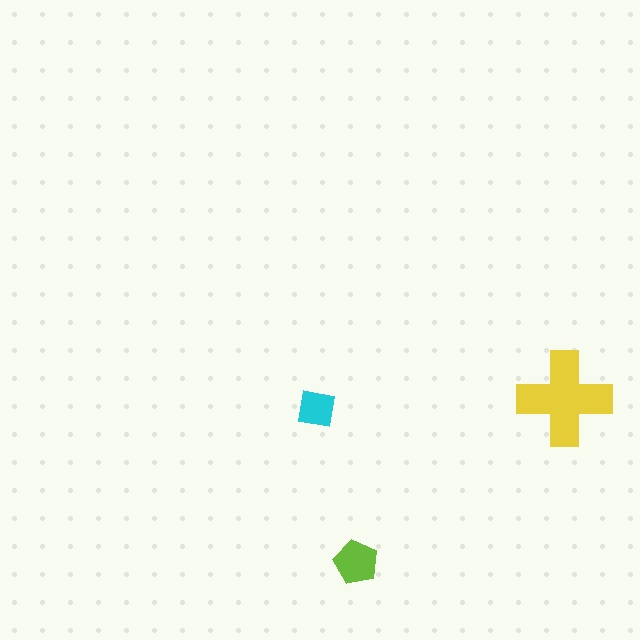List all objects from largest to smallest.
The yellow cross, the lime pentagon, the cyan square.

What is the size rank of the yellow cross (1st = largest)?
1st.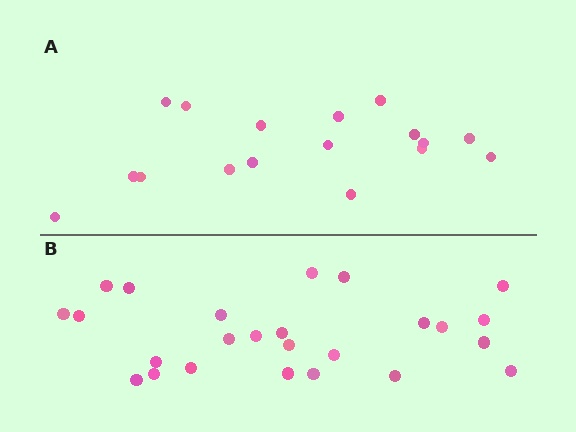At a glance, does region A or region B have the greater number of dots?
Region B (the bottom region) has more dots.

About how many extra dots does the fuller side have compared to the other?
Region B has roughly 8 or so more dots than region A.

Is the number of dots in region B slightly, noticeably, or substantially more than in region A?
Region B has substantially more. The ratio is roughly 1.5 to 1.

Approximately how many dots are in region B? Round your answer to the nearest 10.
About 20 dots. (The exact count is 25, which rounds to 20.)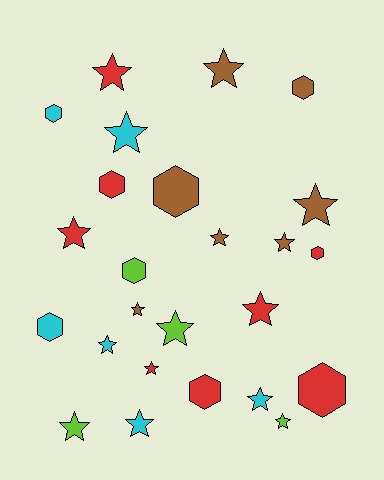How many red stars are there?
There are 4 red stars.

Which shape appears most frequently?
Star, with 16 objects.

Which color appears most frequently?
Red, with 8 objects.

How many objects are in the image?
There are 25 objects.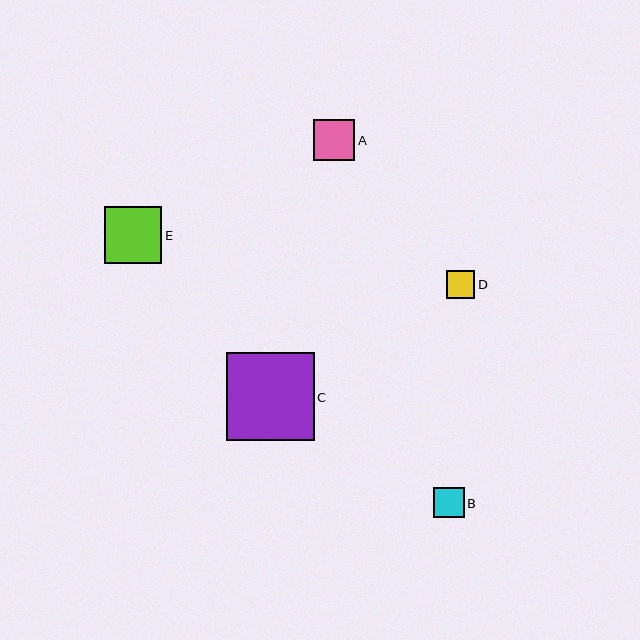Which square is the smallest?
Square D is the smallest with a size of approximately 28 pixels.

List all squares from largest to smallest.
From largest to smallest: C, E, A, B, D.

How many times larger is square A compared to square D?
Square A is approximately 1.5 times the size of square D.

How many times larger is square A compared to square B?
Square A is approximately 1.4 times the size of square B.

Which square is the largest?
Square C is the largest with a size of approximately 87 pixels.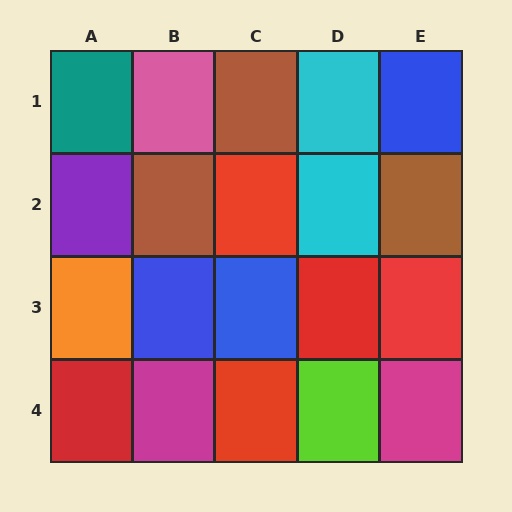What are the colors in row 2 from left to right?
Purple, brown, red, cyan, brown.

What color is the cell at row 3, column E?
Red.